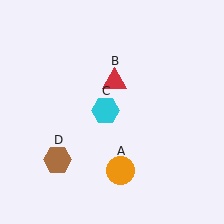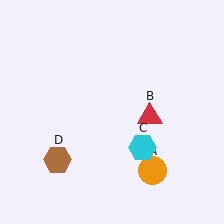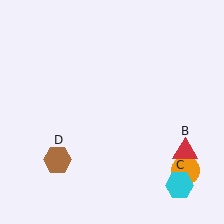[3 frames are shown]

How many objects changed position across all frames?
3 objects changed position: orange circle (object A), red triangle (object B), cyan hexagon (object C).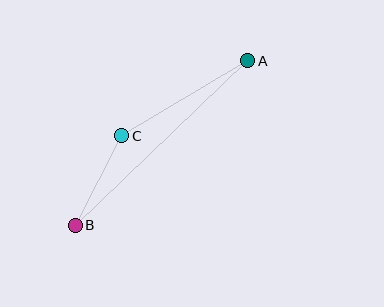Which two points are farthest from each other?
Points A and B are farthest from each other.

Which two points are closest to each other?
Points B and C are closest to each other.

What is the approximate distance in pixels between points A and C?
The distance between A and C is approximately 147 pixels.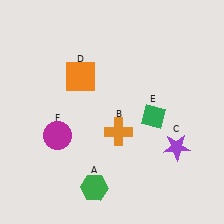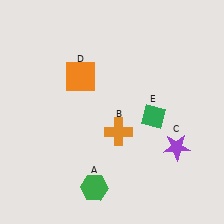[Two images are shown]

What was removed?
The magenta circle (F) was removed in Image 2.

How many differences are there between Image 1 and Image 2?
There is 1 difference between the two images.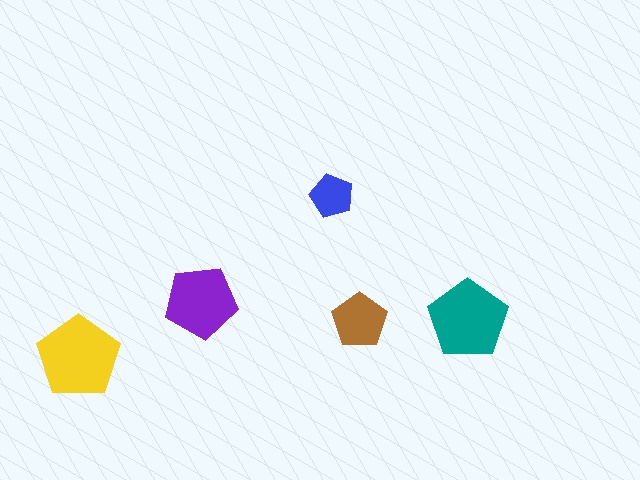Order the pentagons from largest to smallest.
the yellow one, the teal one, the purple one, the brown one, the blue one.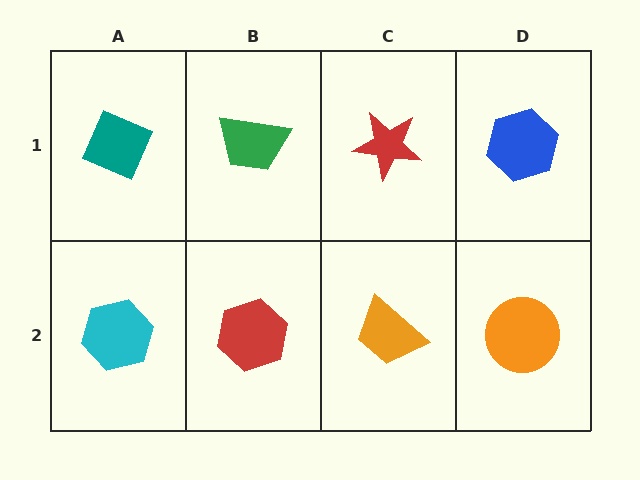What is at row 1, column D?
A blue hexagon.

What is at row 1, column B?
A green trapezoid.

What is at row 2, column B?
A red hexagon.